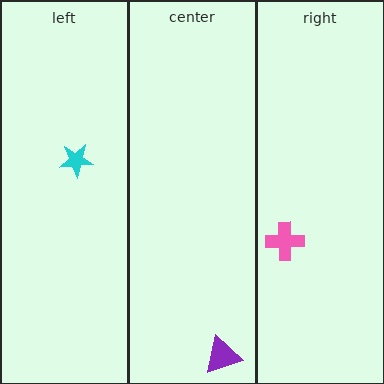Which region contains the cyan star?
The left region.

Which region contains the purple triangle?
The center region.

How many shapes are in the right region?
1.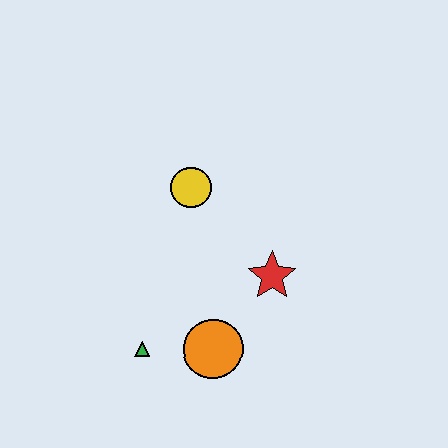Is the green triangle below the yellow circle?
Yes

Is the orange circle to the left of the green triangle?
No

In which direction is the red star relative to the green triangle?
The red star is to the right of the green triangle.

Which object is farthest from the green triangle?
The yellow circle is farthest from the green triangle.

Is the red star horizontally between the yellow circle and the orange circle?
No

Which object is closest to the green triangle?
The orange circle is closest to the green triangle.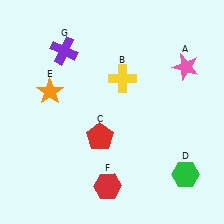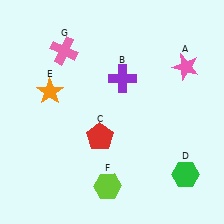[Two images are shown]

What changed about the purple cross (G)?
In Image 1, G is purple. In Image 2, it changed to pink.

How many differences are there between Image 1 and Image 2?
There are 3 differences between the two images.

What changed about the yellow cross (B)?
In Image 1, B is yellow. In Image 2, it changed to purple.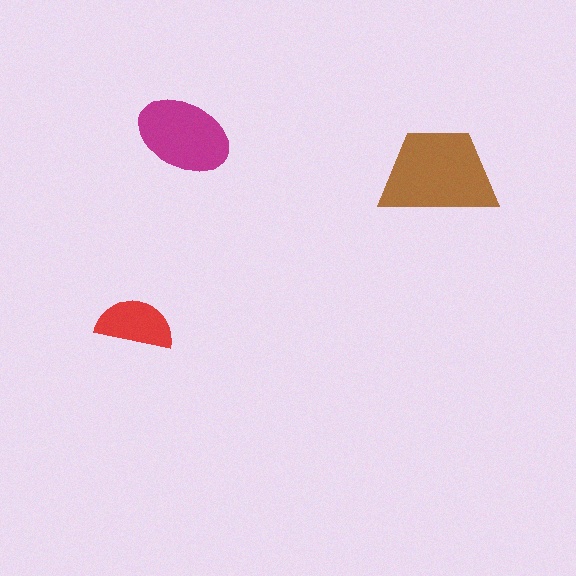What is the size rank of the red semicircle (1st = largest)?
3rd.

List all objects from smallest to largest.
The red semicircle, the magenta ellipse, the brown trapezoid.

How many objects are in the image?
There are 3 objects in the image.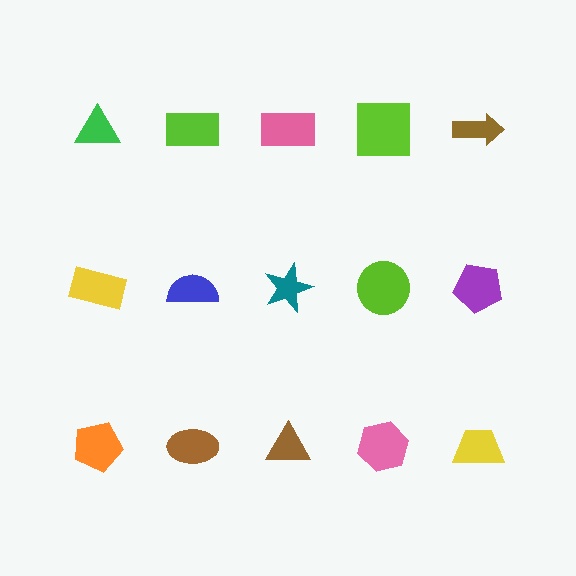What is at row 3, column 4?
A pink hexagon.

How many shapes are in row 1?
5 shapes.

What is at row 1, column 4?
A lime square.